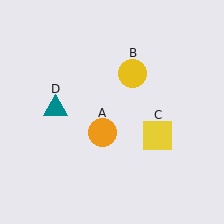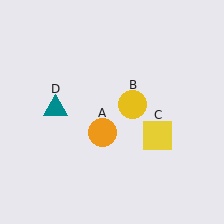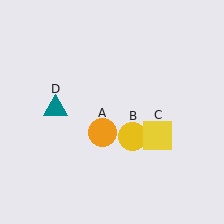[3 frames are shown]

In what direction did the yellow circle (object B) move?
The yellow circle (object B) moved down.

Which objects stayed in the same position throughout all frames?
Orange circle (object A) and yellow square (object C) and teal triangle (object D) remained stationary.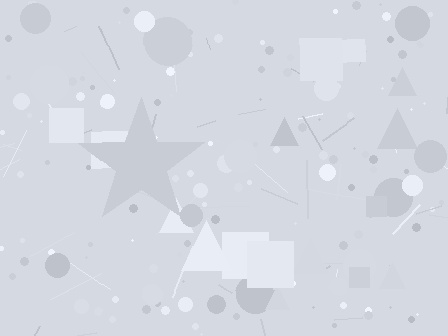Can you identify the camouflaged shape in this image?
The camouflaged shape is a star.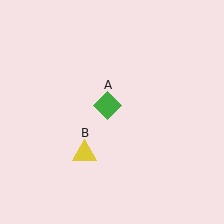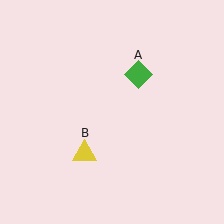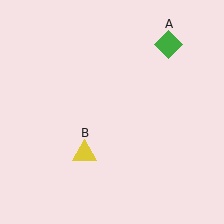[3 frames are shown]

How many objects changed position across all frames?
1 object changed position: green diamond (object A).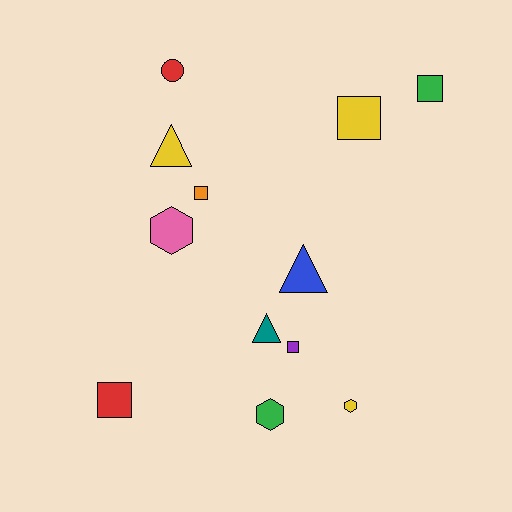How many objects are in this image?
There are 12 objects.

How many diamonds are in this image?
There are no diamonds.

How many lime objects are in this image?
There are no lime objects.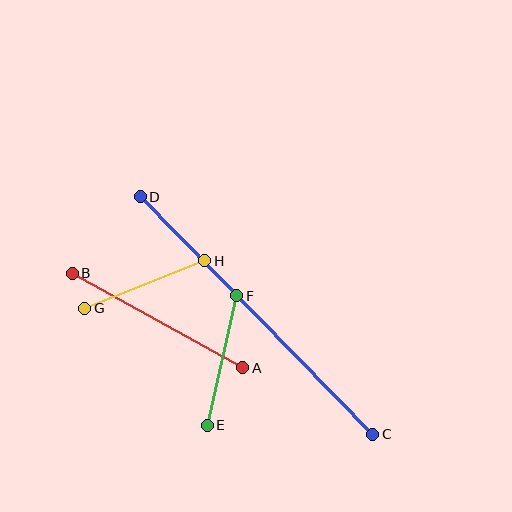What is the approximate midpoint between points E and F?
The midpoint is at approximately (222, 360) pixels.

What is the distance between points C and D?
The distance is approximately 332 pixels.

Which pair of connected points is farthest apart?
Points C and D are farthest apart.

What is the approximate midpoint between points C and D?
The midpoint is at approximately (257, 315) pixels.